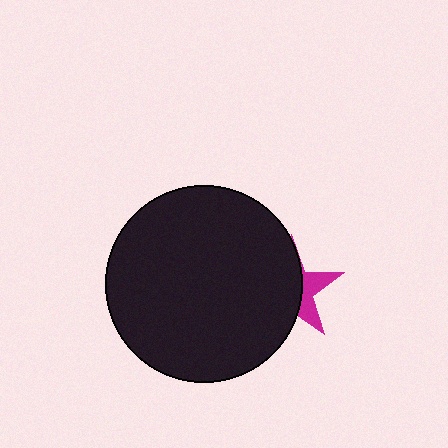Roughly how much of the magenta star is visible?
A small part of it is visible (roughly 32%).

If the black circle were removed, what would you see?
You would see the complete magenta star.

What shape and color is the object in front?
The object in front is a black circle.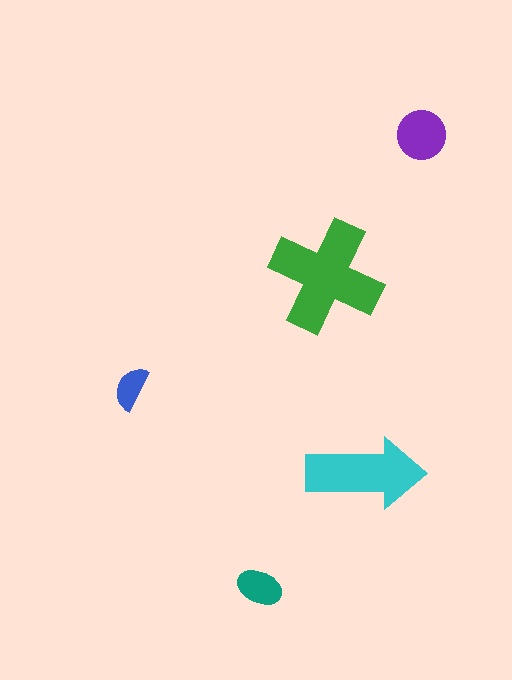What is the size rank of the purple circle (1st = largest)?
3rd.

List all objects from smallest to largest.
The blue semicircle, the teal ellipse, the purple circle, the cyan arrow, the green cross.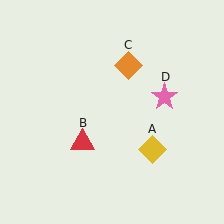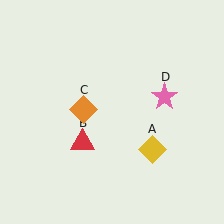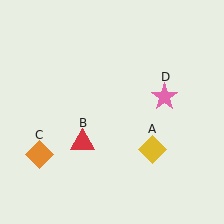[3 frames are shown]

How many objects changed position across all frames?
1 object changed position: orange diamond (object C).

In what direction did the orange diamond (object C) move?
The orange diamond (object C) moved down and to the left.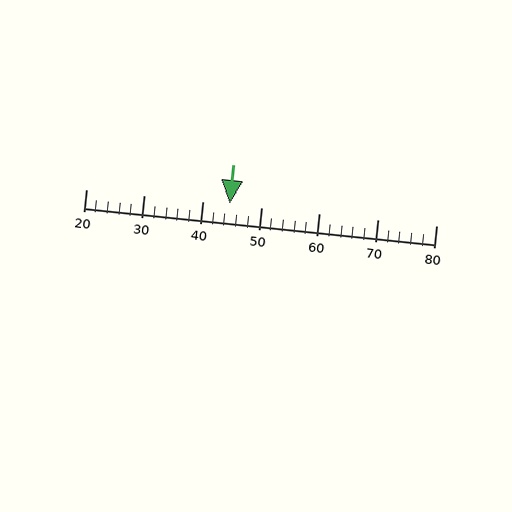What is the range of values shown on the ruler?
The ruler shows values from 20 to 80.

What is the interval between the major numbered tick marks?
The major tick marks are spaced 10 units apart.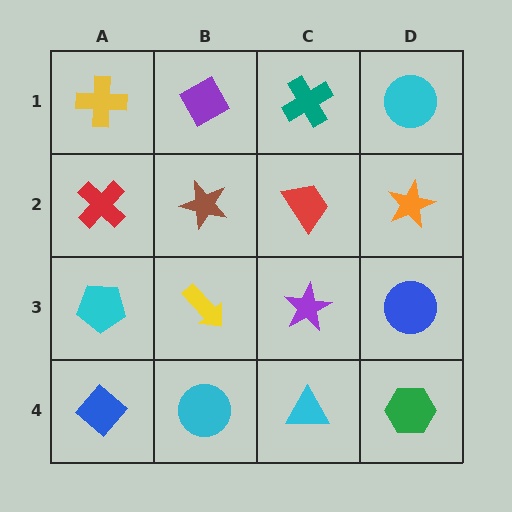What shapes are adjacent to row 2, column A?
A yellow cross (row 1, column A), a cyan pentagon (row 3, column A), a brown star (row 2, column B).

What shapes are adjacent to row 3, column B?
A brown star (row 2, column B), a cyan circle (row 4, column B), a cyan pentagon (row 3, column A), a purple star (row 3, column C).